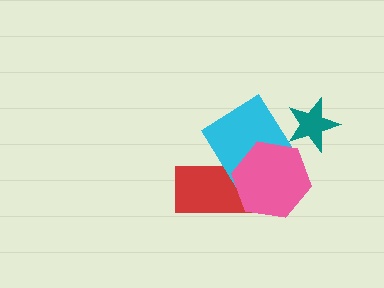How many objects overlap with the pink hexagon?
2 objects overlap with the pink hexagon.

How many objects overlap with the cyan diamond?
2 objects overlap with the cyan diamond.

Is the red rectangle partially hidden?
Yes, it is partially covered by another shape.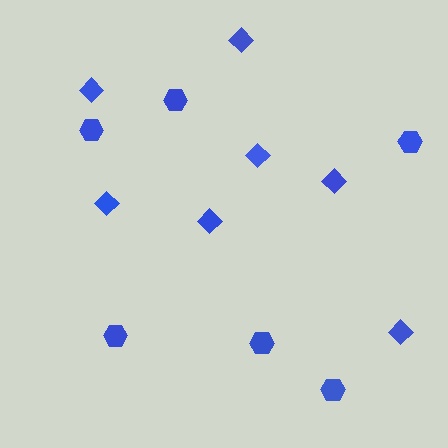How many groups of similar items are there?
There are 2 groups: one group of diamonds (7) and one group of hexagons (6).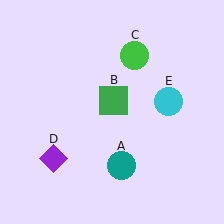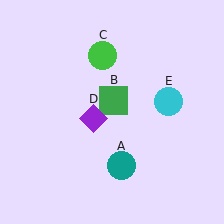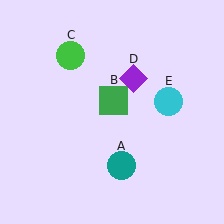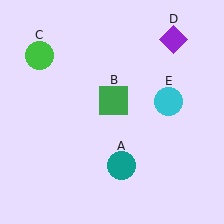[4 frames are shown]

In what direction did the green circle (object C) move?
The green circle (object C) moved left.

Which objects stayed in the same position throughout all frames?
Teal circle (object A) and green square (object B) and cyan circle (object E) remained stationary.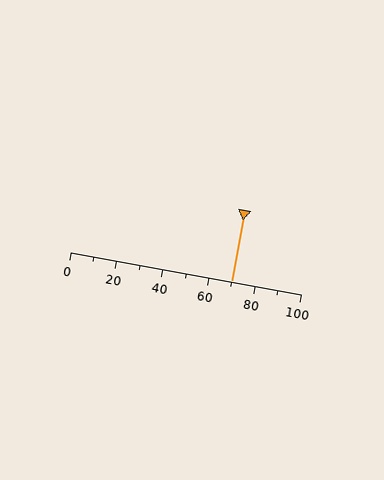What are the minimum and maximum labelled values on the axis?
The axis runs from 0 to 100.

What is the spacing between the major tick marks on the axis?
The major ticks are spaced 20 apart.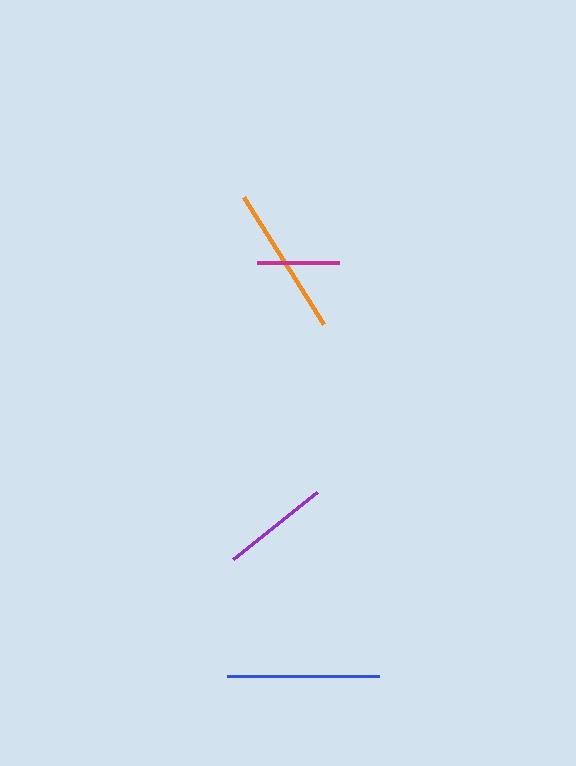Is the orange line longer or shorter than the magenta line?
The orange line is longer than the magenta line.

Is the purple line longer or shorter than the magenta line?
The purple line is longer than the magenta line.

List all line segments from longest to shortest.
From longest to shortest: blue, orange, purple, magenta.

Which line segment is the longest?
The blue line is the longest at approximately 152 pixels.